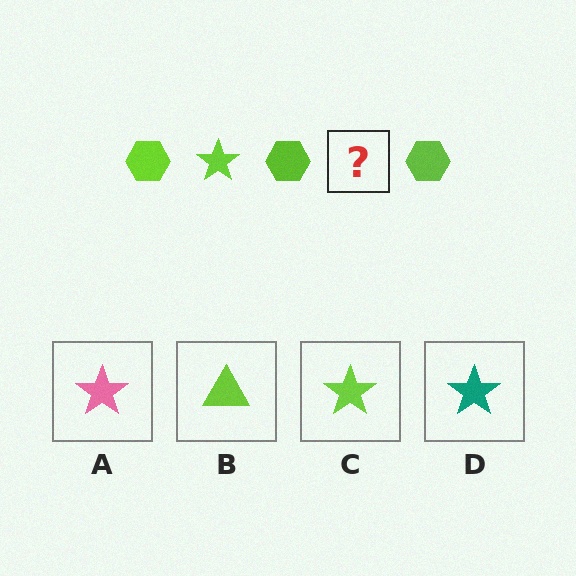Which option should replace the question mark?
Option C.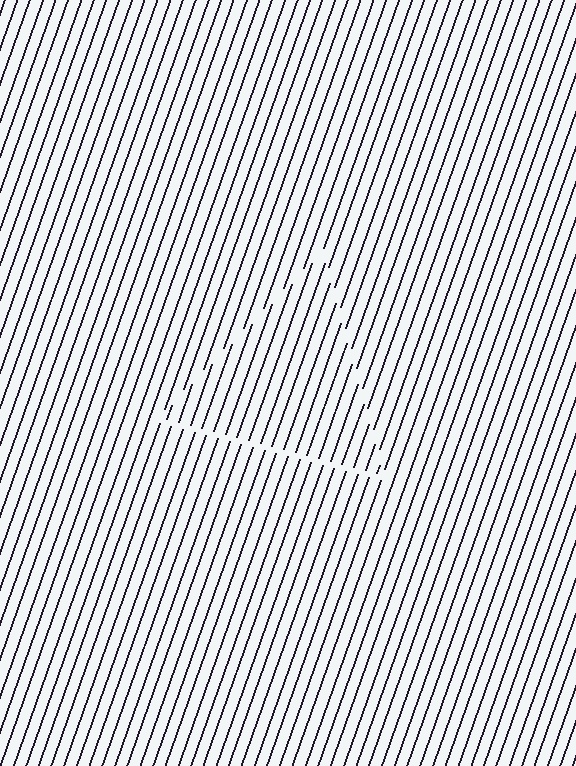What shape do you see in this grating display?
An illusory triangle. The interior of the shape contains the same grating, shifted by half a period — the contour is defined by the phase discontinuity where line-ends from the inner and outer gratings abut.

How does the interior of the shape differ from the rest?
The interior of the shape contains the same grating, shifted by half a period — the contour is defined by the phase discontinuity where line-ends from the inner and outer gratings abut.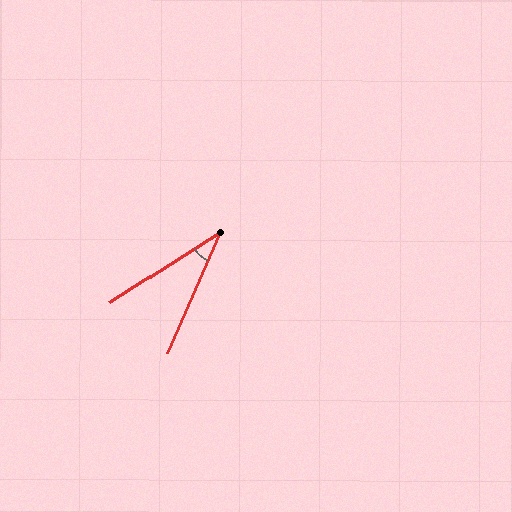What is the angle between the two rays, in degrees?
Approximately 34 degrees.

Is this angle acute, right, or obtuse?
It is acute.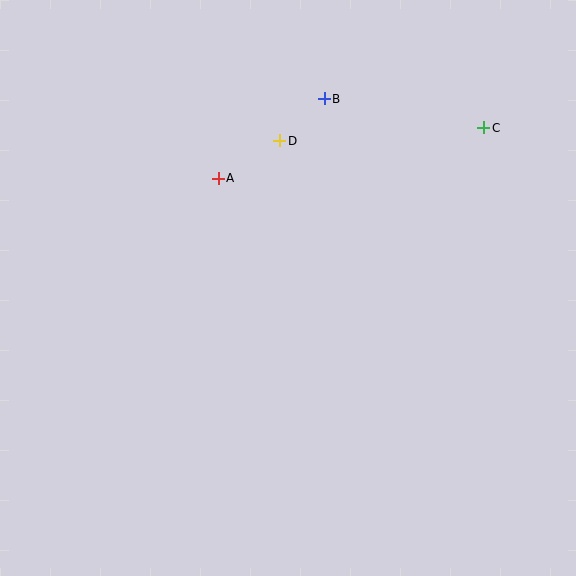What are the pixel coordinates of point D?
Point D is at (280, 141).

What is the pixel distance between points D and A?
The distance between D and A is 72 pixels.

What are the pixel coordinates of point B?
Point B is at (324, 99).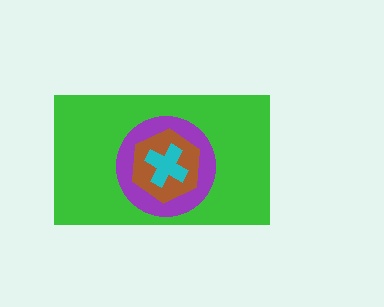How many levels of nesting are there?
4.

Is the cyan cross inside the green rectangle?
Yes.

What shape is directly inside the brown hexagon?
The cyan cross.